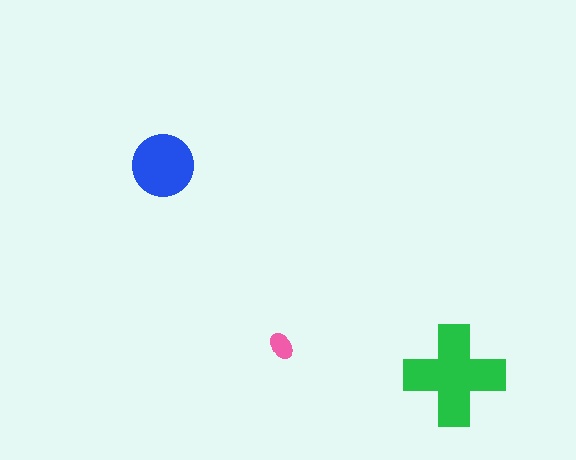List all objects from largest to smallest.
The green cross, the blue circle, the pink ellipse.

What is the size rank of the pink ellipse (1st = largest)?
3rd.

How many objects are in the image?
There are 3 objects in the image.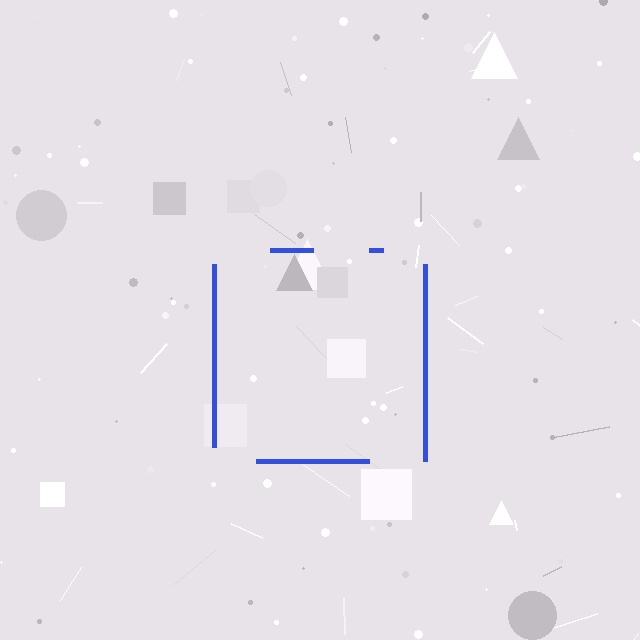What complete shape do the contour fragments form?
The contour fragments form a square.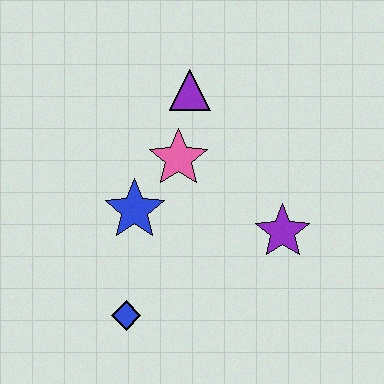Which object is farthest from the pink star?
The blue diamond is farthest from the pink star.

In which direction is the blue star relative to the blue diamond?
The blue star is above the blue diamond.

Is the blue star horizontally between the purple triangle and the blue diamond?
Yes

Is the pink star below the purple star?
No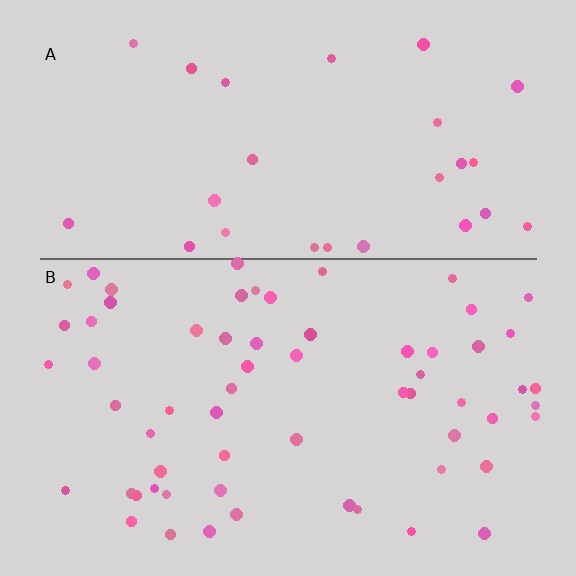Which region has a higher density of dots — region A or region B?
B (the bottom).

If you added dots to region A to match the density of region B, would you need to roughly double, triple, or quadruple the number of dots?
Approximately double.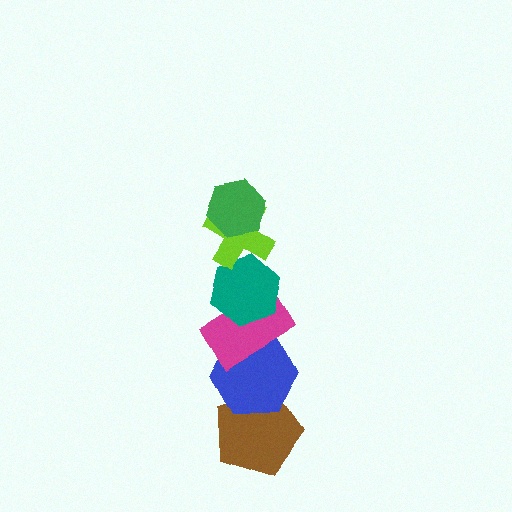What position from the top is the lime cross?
The lime cross is 2nd from the top.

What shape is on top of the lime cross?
The green hexagon is on top of the lime cross.